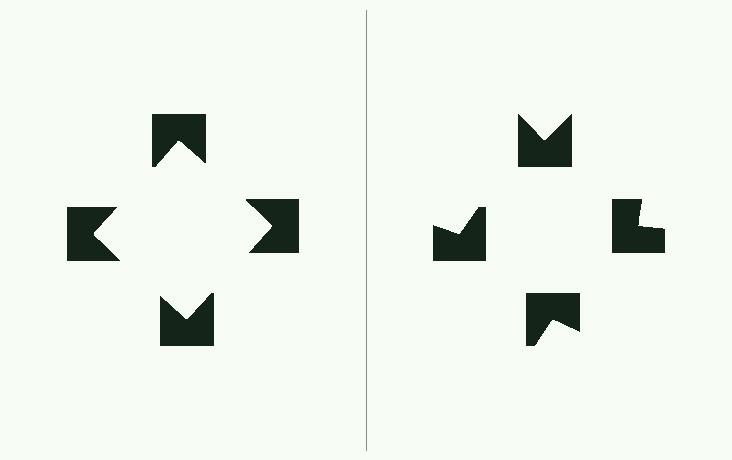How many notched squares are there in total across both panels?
8 — 4 on each side.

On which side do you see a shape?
An illusory square appears on the left side. On the right side the wedge cuts are rotated, so no coherent shape forms.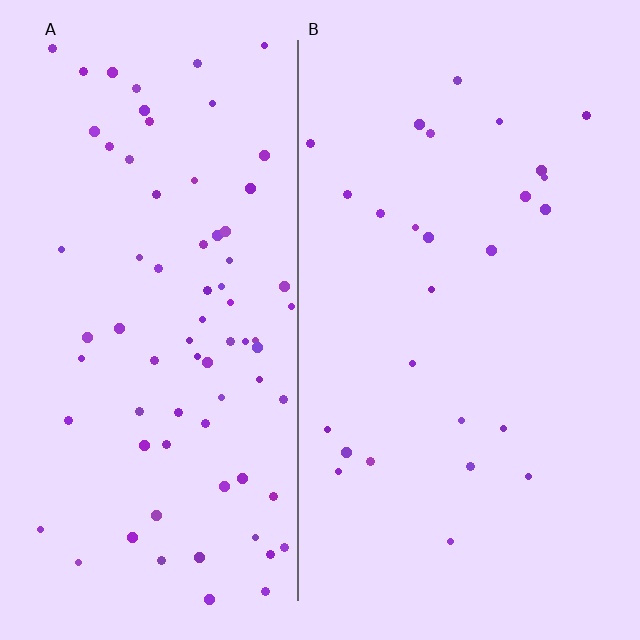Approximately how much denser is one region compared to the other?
Approximately 2.9× — region A over region B.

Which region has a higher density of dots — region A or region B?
A (the left).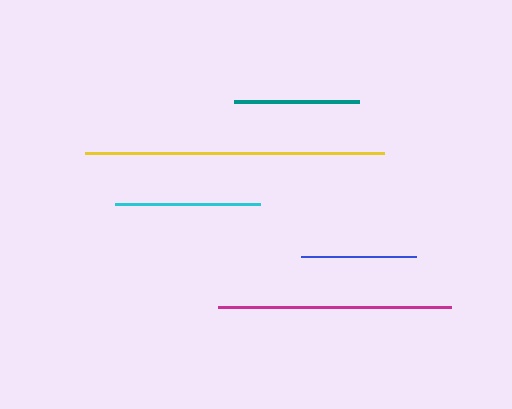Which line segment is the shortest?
The blue line is the shortest at approximately 115 pixels.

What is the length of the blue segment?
The blue segment is approximately 115 pixels long.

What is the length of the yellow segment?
The yellow segment is approximately 299 pixels long.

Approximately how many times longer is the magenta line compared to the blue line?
The magenta line is approximately 2.0 times the length of the blue line.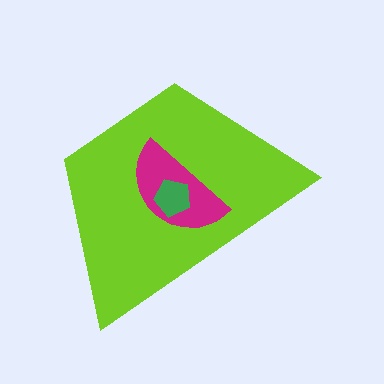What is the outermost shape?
The lime trapezoid.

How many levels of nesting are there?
3.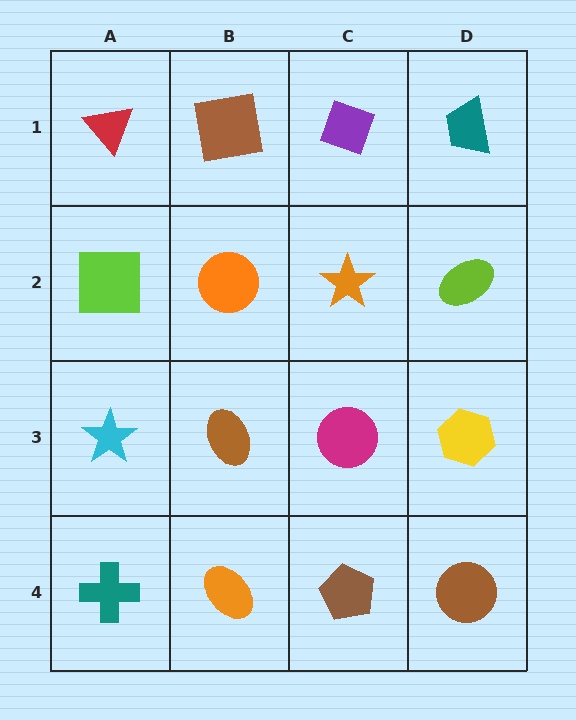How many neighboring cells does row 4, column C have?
3.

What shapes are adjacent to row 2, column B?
A brown square (row 1, column B), a brown ellipse (row 3, column B), a lime square (row 2, column A), an orange star (row 2, column C).